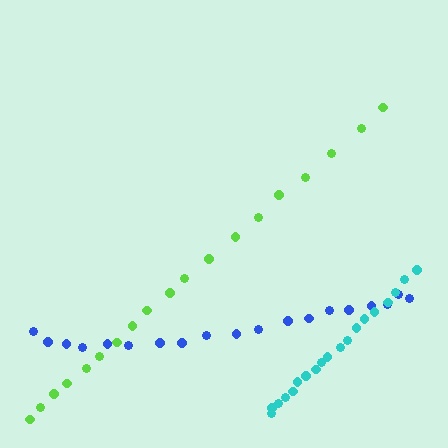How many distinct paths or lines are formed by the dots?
There are 3 distinct paths.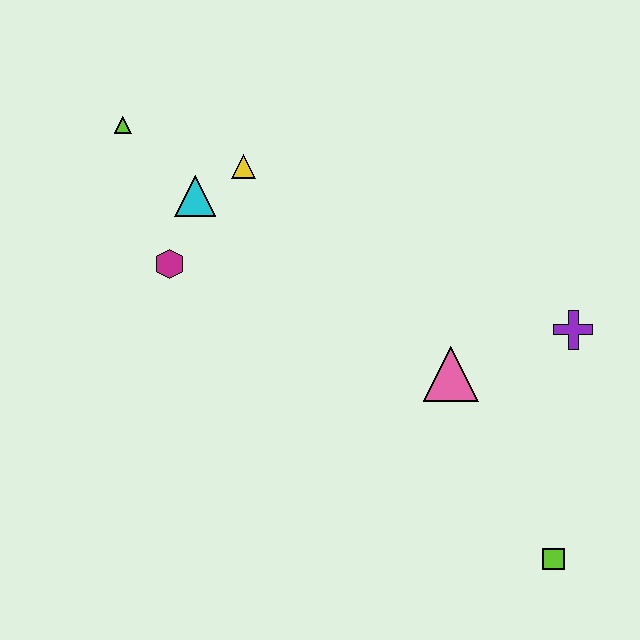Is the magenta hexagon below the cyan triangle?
Yes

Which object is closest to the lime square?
The pink triangle is closest to the lime square.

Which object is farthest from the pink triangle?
The lime triangle is farthest from the pink triangle.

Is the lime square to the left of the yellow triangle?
No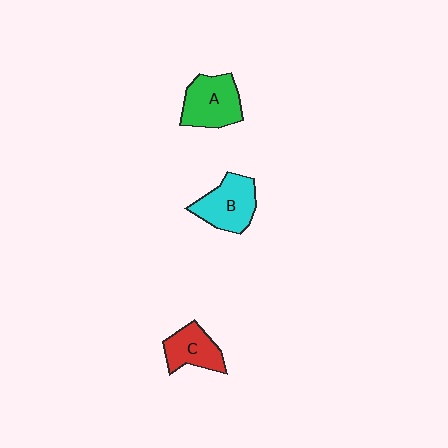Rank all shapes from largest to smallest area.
From largest to smallest: A (green), B (cyan), C (red).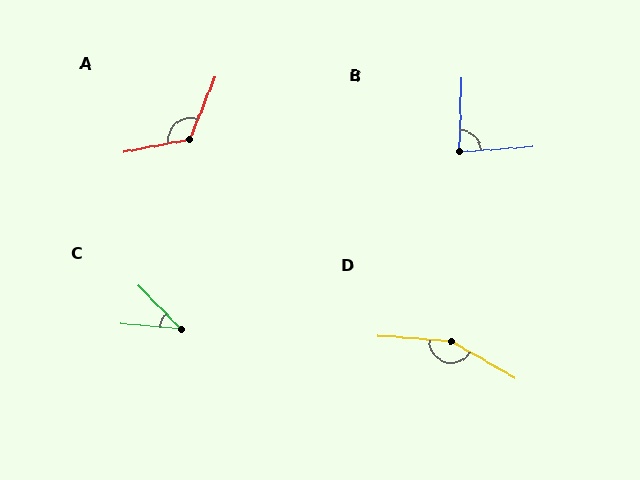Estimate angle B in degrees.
Approximately 84 degrees.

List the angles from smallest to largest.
C (41°), B (84°), A (123°), D (156°).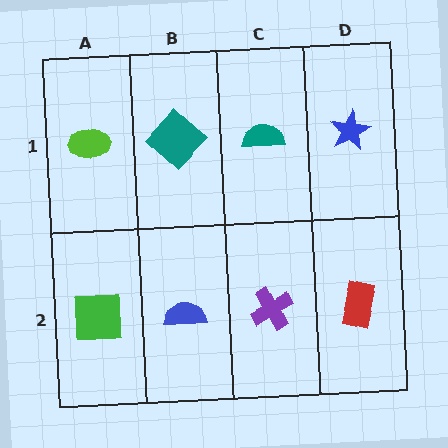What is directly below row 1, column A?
A green square.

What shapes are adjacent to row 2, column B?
A teal diamond (row 1, column B), a green square (row 2, column A), a purple cross (row 2, column C).